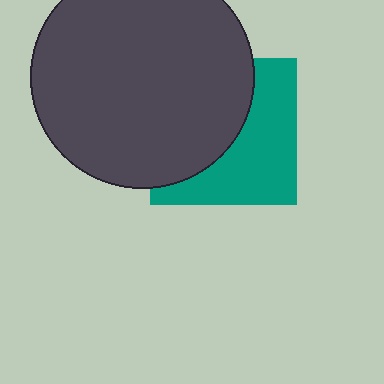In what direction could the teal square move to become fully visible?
The teal square could move right. That would shift it out from behind the dark gray circle entirely.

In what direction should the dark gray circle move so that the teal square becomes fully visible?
The dark gray circle should move left. That is the shortest direction to clear the overlap and leave the teal square fully visible.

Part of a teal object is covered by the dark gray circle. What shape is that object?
It is a square.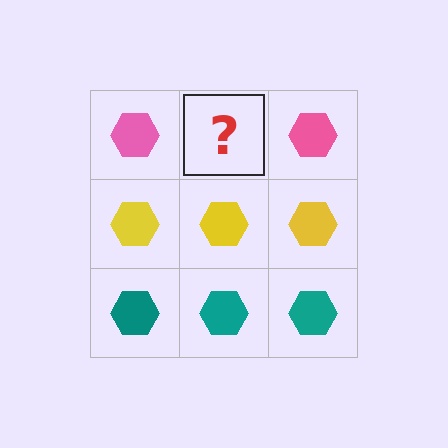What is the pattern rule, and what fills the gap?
The rule is that each row has a consistent color. The gap should be filled with a pink hexagon.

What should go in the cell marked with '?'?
The missing cell should contain a pink hexagon.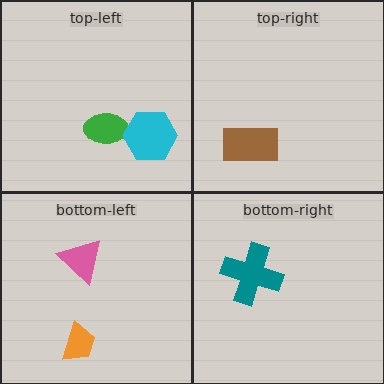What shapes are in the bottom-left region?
The pink triangle, the orange trapezoid.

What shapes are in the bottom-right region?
The teal cross.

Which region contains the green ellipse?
The top-left region.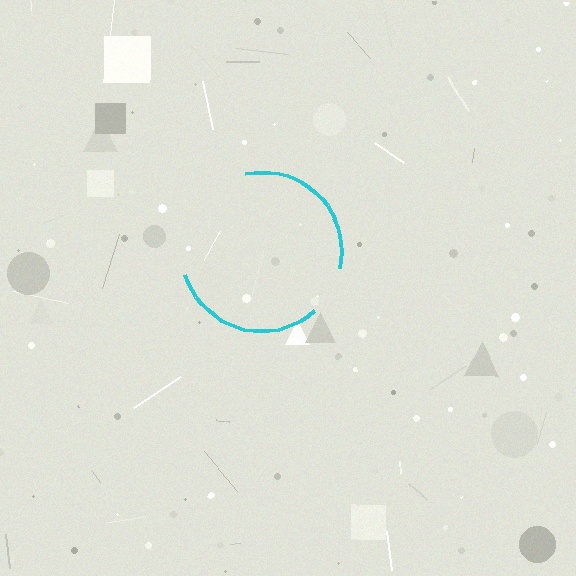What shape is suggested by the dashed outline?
The dashed outline suggests a circle.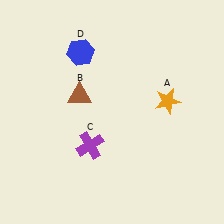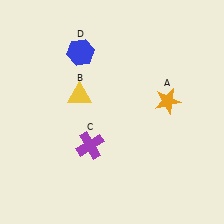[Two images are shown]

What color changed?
The triangle (B) changed from brown in Image 1 to yellow in Image 2.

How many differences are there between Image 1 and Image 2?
There is 1 difference between the two images.